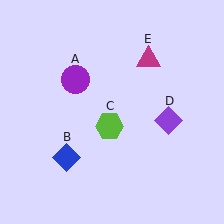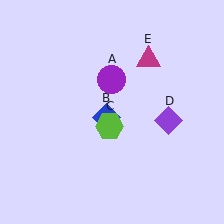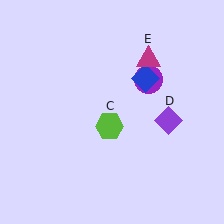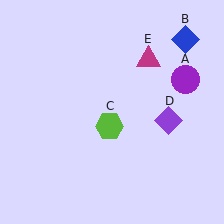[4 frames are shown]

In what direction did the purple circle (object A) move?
The purple circle (object A) moved right.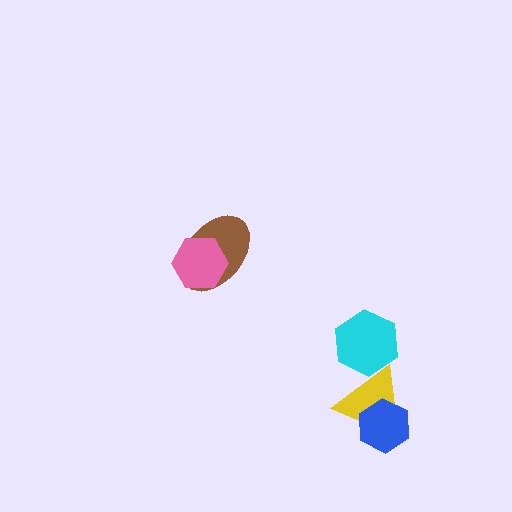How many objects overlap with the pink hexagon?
1 object overlaps with the pink hexagon.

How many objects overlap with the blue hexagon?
1 object overlaps with the blue hexagon.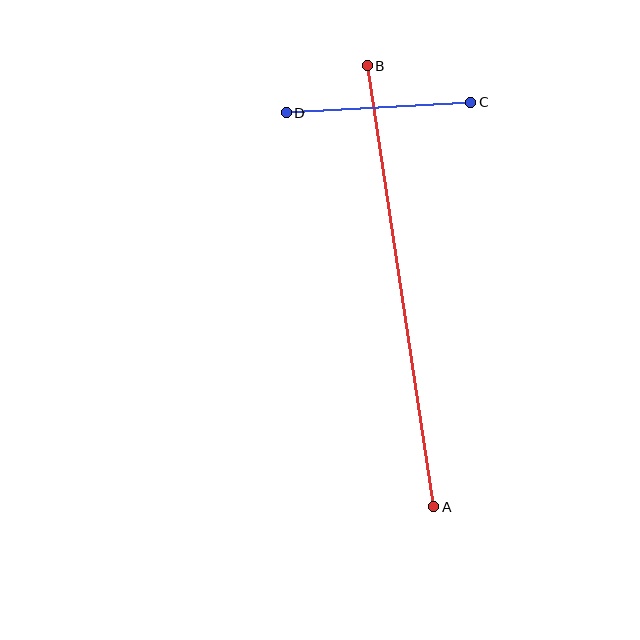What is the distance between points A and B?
The distance is approximately 446 pixels.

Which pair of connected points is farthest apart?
Points A and B are farthest apart.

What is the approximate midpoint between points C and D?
The midpoint is at approximately (378, 108) pixels.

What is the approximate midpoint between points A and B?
The midpoint is at approximately (400, 286) pixels.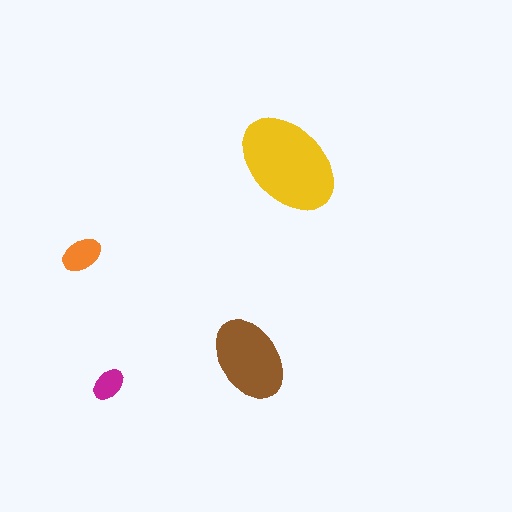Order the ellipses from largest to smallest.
the yellow one, the brown one, the orange one, the magenta one.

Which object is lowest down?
The magenta ellipse is bottommost.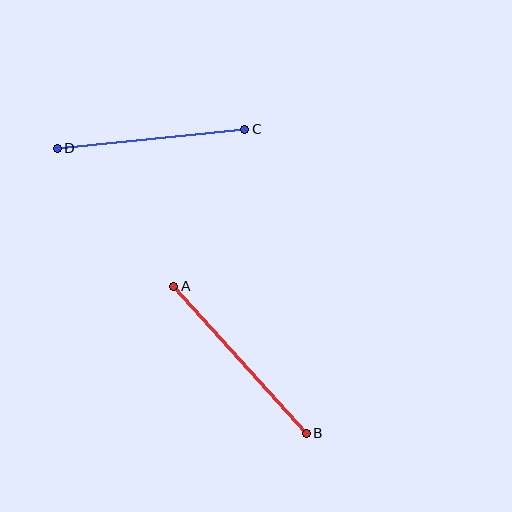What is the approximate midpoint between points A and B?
The midpoint is at approximately (240, 360) pixels.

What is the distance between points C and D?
The distance is approximately 188 pixels.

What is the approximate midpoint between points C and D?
The midpoint is at approximately (151, 139) pixels.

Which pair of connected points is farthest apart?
Points A and B are farthest apart.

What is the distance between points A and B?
The distance is approximately 198 pixels.